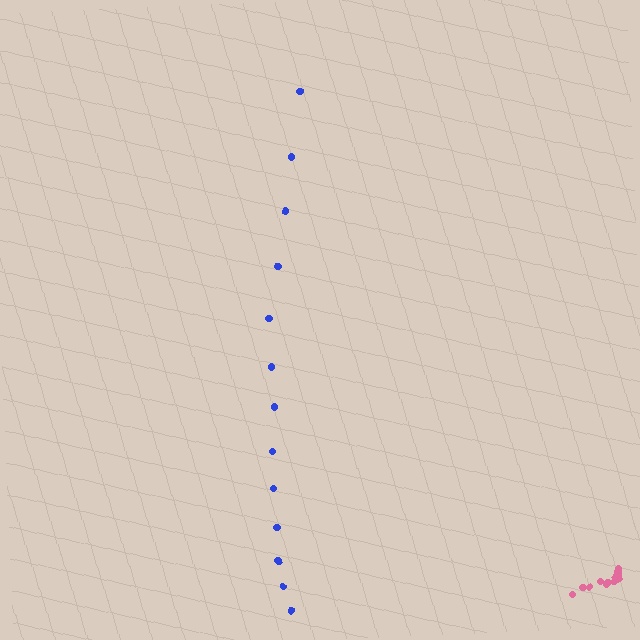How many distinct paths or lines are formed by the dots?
There are 2 distinct paths.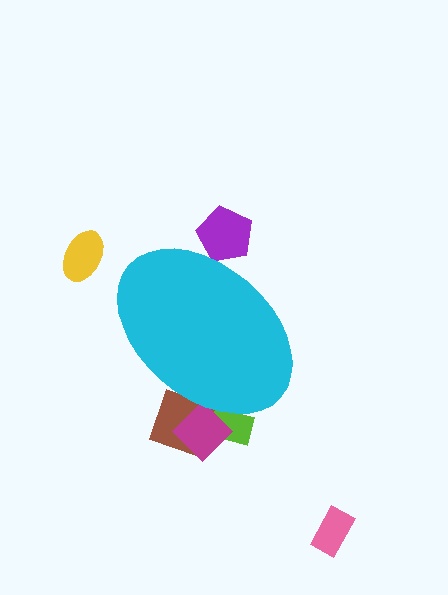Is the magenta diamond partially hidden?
Yes, the magenta diamond is partially hidden behind the cyan ellipse.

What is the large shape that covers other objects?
A cyan ellipse.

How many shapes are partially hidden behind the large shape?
4 shapes are partially hidden.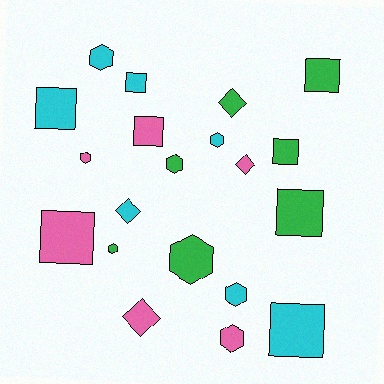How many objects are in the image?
There are 20 objects.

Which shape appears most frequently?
Square, with 8 objects.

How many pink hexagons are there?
There are 2 pink hexagons.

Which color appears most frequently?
Green, with 7 objects.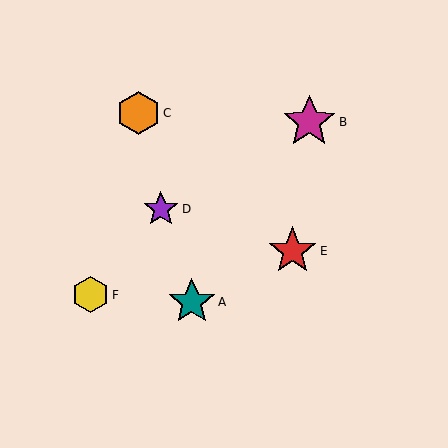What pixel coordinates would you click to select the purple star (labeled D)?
Click at (161, 209) to select the purple star D.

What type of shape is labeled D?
Shape D is a purple star.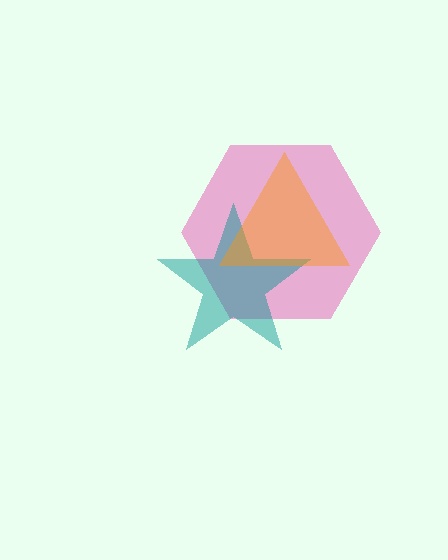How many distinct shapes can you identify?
There are 3 distinct shapes: a pink hexagon, a teal star, an orange triangle.